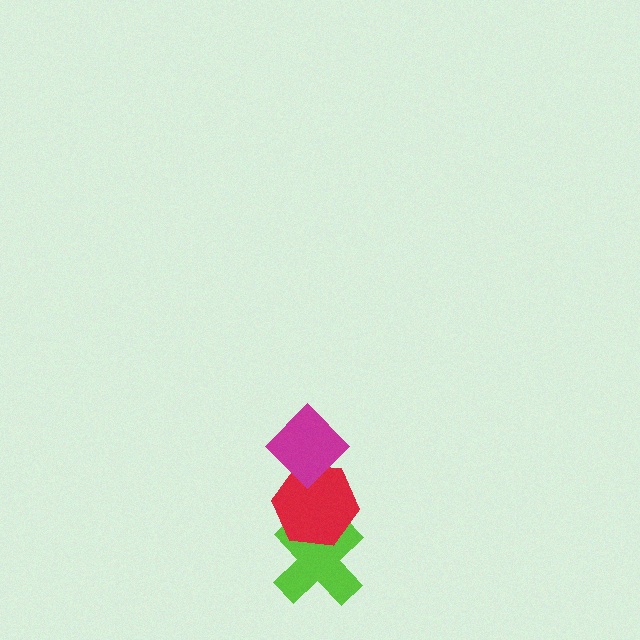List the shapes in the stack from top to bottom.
From top to bottom: the magenta diamond, the red hexagon, the lime cross.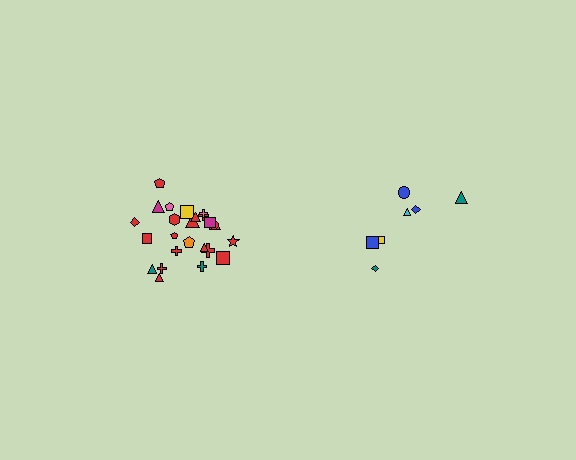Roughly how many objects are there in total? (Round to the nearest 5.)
Roughly 30 objects in total.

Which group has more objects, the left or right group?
The left group.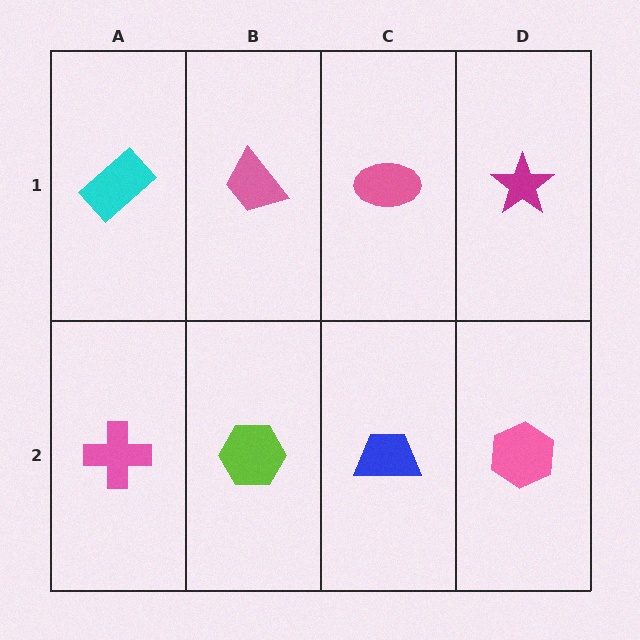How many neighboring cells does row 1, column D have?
2.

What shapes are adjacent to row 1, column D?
A pink hexagon (row 2, column D), a pink ellipse (row 1, column C).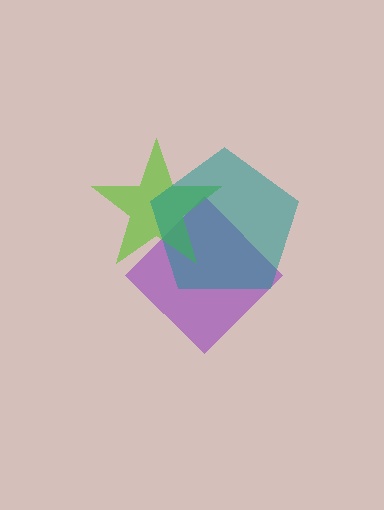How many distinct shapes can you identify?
There are 3 distinct shapes: a purple diamond, a lime star, a teal pentagon.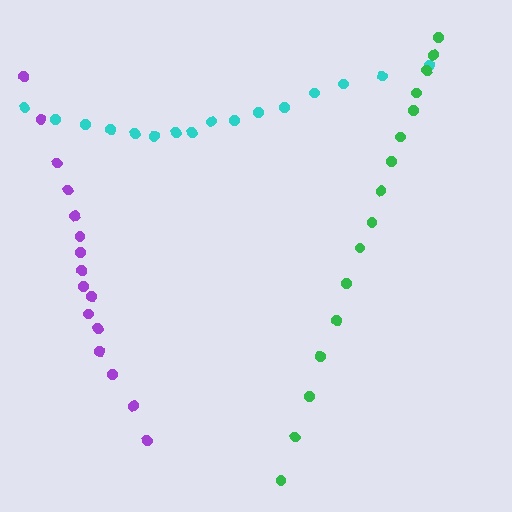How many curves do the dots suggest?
There are 3 distinct paths.